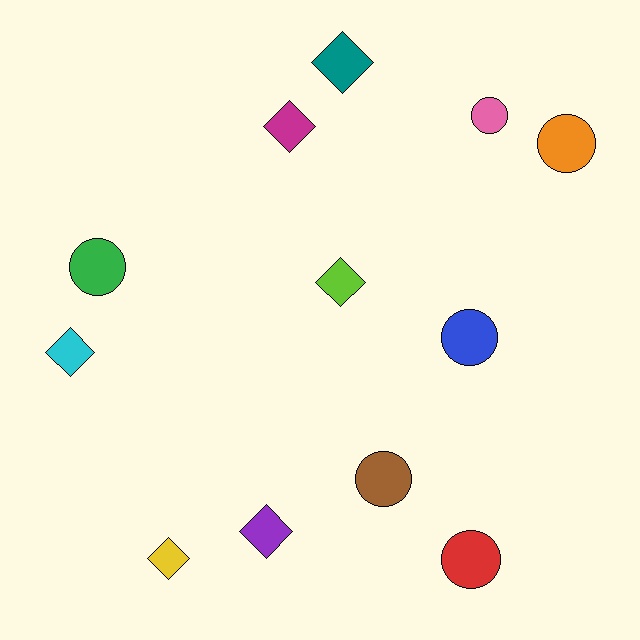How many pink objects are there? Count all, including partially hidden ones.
There is 1 pink object.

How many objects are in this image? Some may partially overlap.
There are 12 objects.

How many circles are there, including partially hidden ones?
There are 6 circles.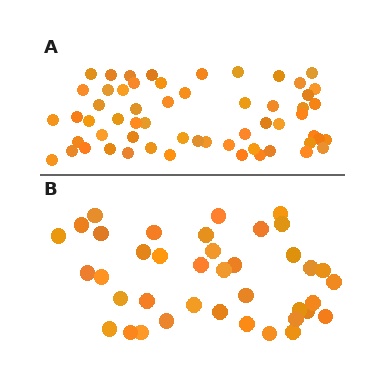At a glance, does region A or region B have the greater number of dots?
Region A (the top region) has more dots.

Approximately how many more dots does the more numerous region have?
Region A has approximately 20 more dots than region B.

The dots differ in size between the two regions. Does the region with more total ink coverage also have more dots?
No. Region B has more total ink coverage because its dots are larger, but region A actually contains more individual dots. Total area can be misleading — the number of items is what matters here.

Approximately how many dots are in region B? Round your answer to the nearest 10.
About 40 dots. (The exact count is 39, which rounds to 40.)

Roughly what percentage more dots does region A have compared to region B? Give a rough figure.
About 50% more.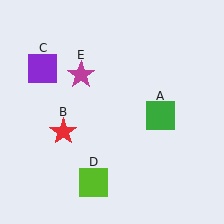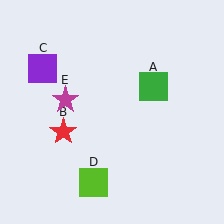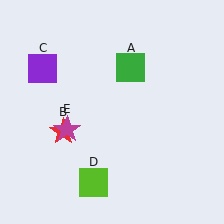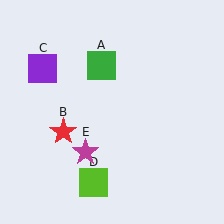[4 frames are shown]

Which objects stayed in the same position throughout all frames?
Red star (object B) and purple square (object C) and lime square (object D) remained stationary.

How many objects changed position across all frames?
2 objects changed position: green square (object A), magenta star (object E).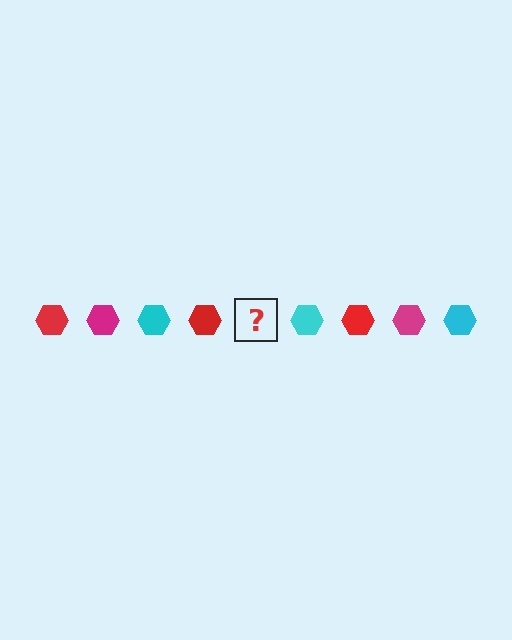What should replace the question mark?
The question mark should be replaced with a magenta hexagon.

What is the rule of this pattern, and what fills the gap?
The rule is that the pattern cycles through red, magenta, cyan hexagons. The gap should be filled with a magenta hexagon.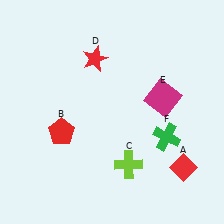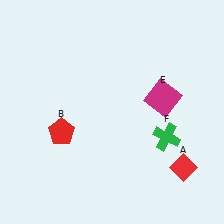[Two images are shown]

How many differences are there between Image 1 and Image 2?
There are 2 differences between the two images.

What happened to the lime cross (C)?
The lime cross (C) was removed in Image 2. It was in the bottom-right area of Image 1.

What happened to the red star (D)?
The red star (D) was removed in Image 2. It was in the top-left area of Image 1.